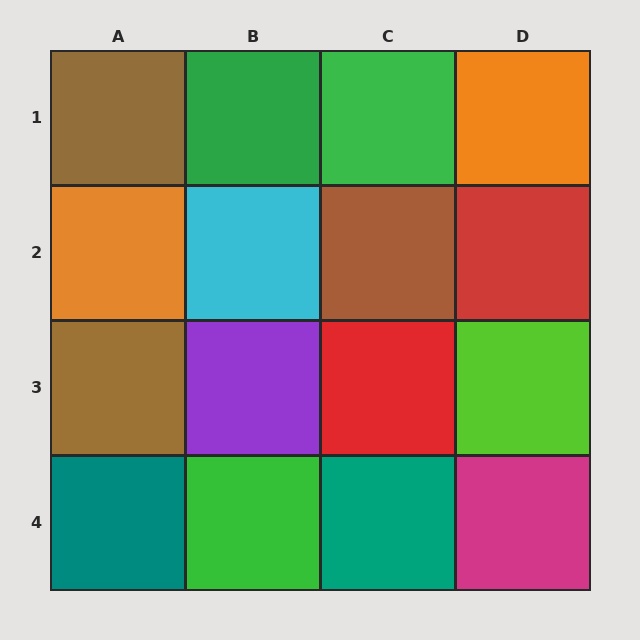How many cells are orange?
2 cells are orange.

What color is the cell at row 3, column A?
Brown.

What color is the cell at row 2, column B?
Cyan.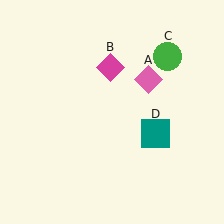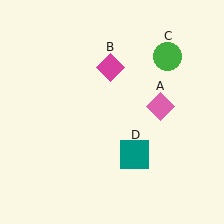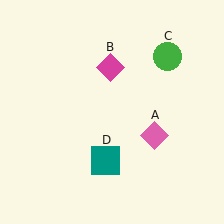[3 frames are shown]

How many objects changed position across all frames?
2 objects changed position: pink diamond (object A), teal square (object D).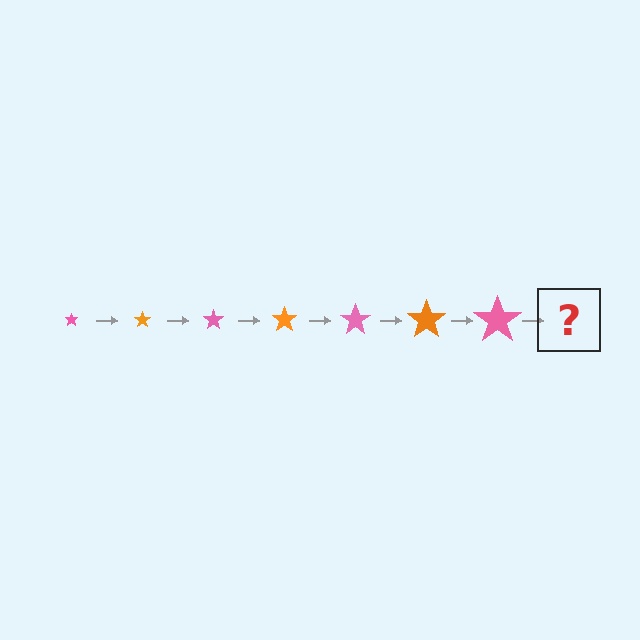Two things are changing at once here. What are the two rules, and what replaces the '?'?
The two rules are that the star grows larger each step and the color cycles through pink and orange. The '?' should be an orange star, larger than the previous one.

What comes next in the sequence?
The next element should be an orange star, larger than the previous one.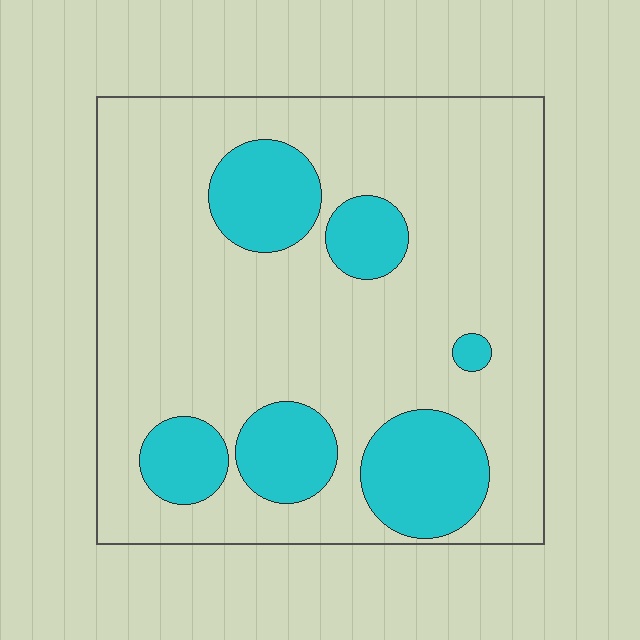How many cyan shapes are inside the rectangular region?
6.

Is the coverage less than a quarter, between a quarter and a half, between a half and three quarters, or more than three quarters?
Less than a quarter.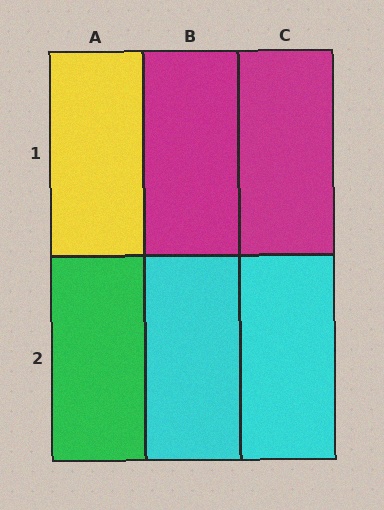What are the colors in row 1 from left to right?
Yellow, magenta, magenta.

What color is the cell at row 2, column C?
Cyan.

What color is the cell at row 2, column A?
Green.